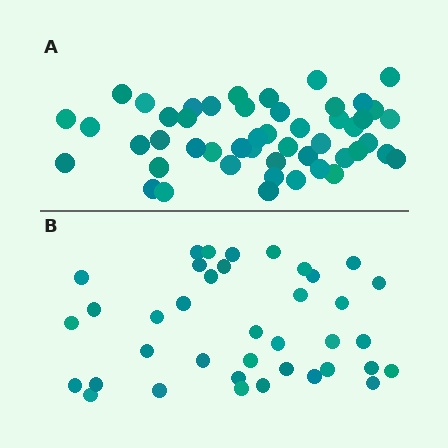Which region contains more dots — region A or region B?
Region A (the top region) has more dots.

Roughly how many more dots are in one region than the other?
Region A has roughly 12 or so more dots than region B.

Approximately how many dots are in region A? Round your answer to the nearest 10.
About 50 dots. (The exact count is 49, which rounds to 50.)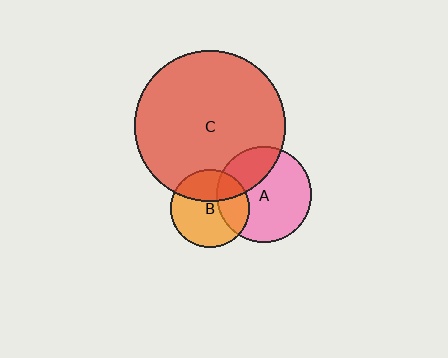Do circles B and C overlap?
Yes.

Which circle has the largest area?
Circle C (red).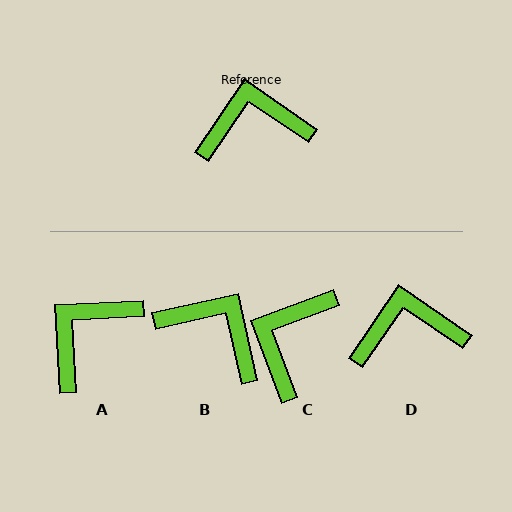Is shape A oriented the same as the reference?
No, it is off by about 37 degrees.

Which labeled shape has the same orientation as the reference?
D.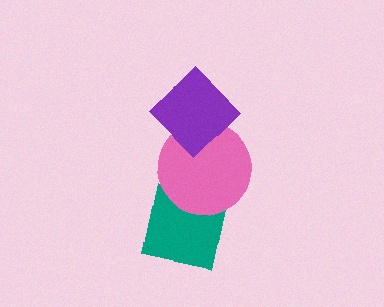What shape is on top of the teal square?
The pink circle is on top of the teal square.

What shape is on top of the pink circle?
The purple diamond is on top of the pink circle.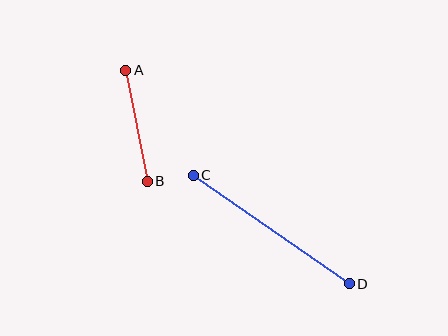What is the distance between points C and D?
The distance is approximately 190 pixels.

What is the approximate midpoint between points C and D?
The midpoint is at approximately (271, 230) pixels.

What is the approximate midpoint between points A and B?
The midpoint is at approximately (136, 126) pixels.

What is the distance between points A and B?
The distance is approximately 113 pixels.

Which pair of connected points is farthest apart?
Points C and D are farthest apart.